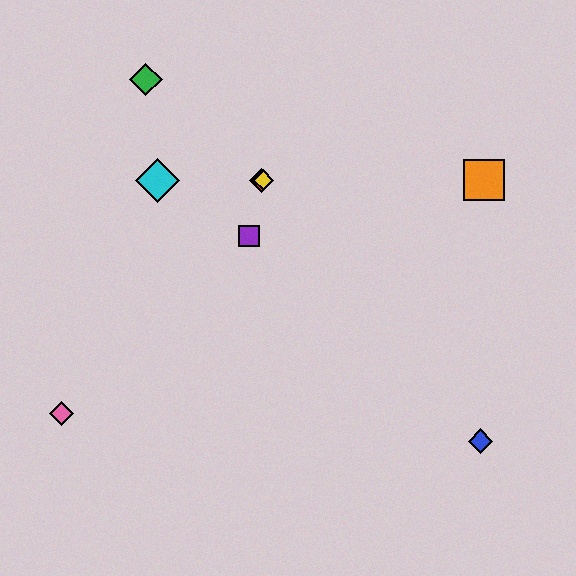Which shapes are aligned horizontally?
The red diamond, the yellow diamond, the orange square, the cyan diamond are aligned horizontally.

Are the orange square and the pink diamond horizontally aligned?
No, the orange square is at y≈180 and the pink diamond is at y≈413.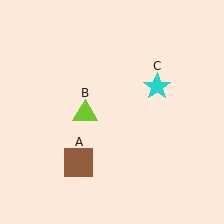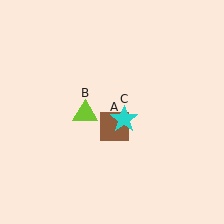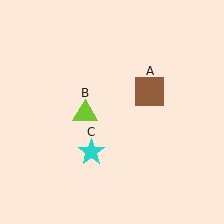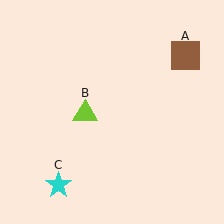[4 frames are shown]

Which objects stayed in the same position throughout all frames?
Lime triangle (object B) remained stationary.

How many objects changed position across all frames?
2 objects changed position: brown square (object A), cyan star (object C).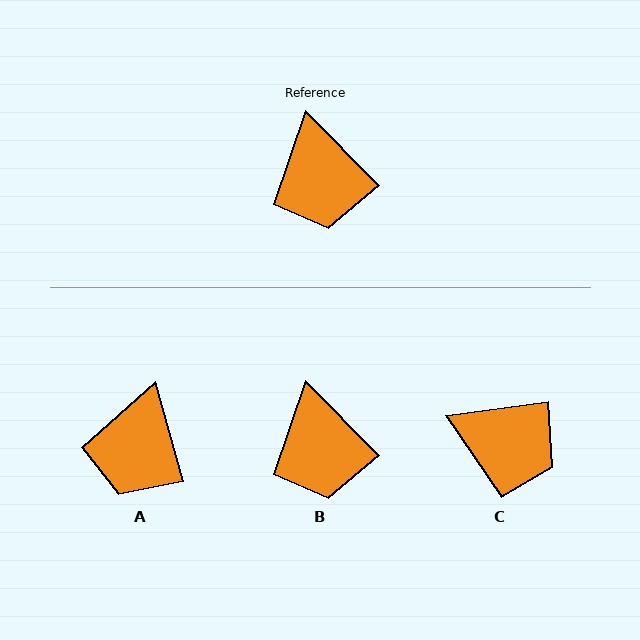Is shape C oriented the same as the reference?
No, it is off by about 53 degrees.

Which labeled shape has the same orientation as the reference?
B.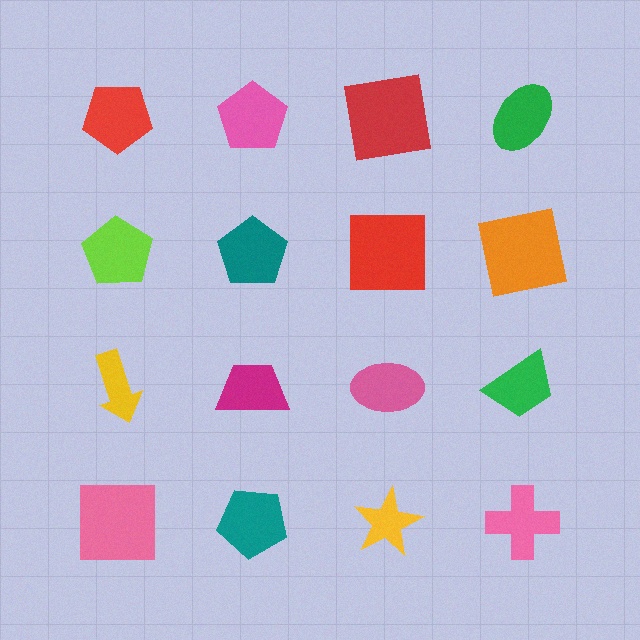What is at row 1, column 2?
A pink pentagon.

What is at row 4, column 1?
A pink square.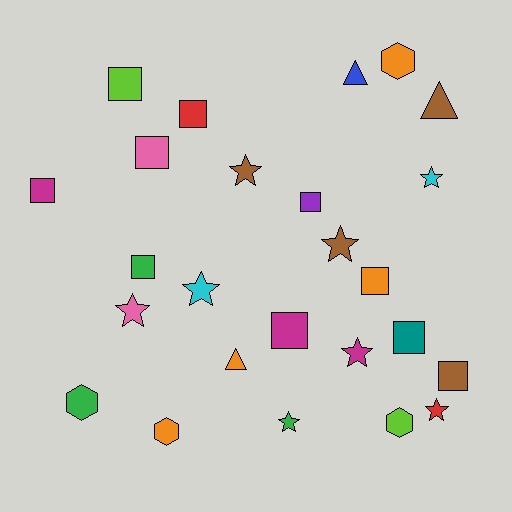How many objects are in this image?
There are 25 objects.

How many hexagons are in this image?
There are 4 hexagons.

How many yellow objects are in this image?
There are no yellow objects.